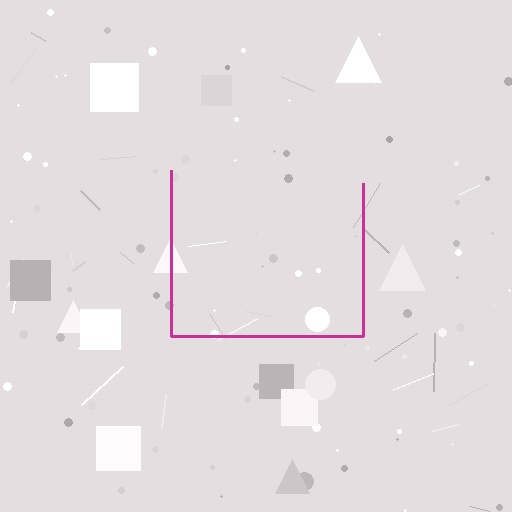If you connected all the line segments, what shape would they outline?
They would outline a square.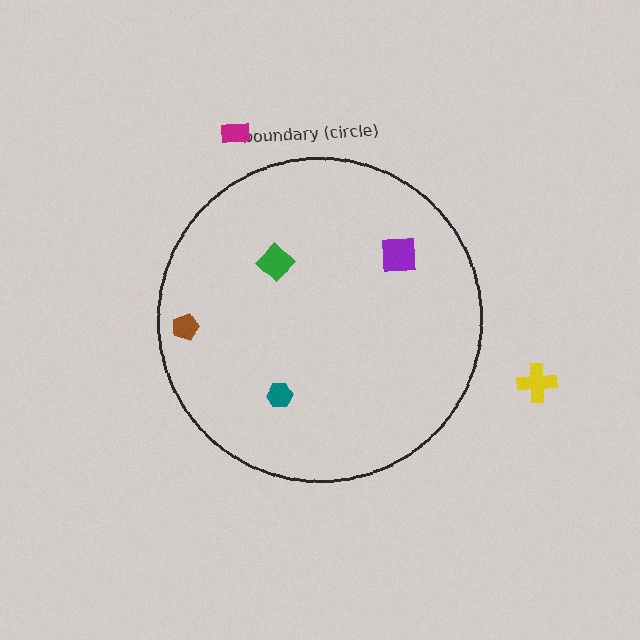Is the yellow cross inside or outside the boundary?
Outside.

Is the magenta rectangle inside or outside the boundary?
Outside.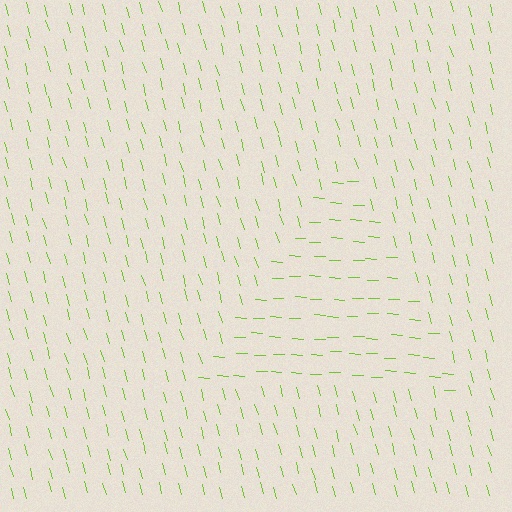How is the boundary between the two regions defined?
The boundary is defined purely by a change in line orientation (approximately 72 degrees difference). All lines are the same color and thickness.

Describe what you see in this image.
The image is filled with small lime line segments. A triangle region in the image has lines oriented differently from the surrounding lines, creating a visible texture boundary.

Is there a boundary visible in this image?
Yes, there is a texture boundary formed by a change in line orientation.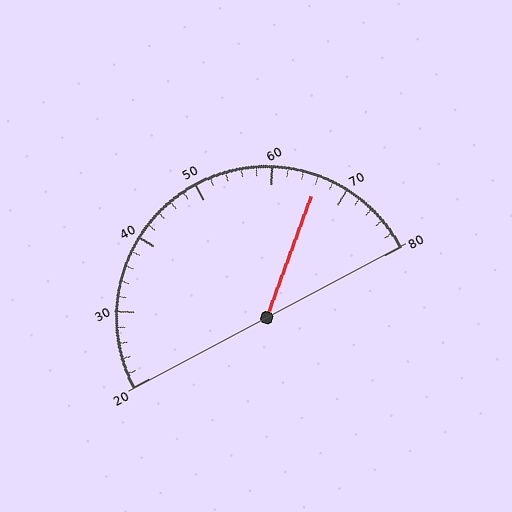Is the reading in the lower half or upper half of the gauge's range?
The reading is in the upper half of the range (20 to 80).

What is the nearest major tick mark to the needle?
The nearest major tick mark is 70.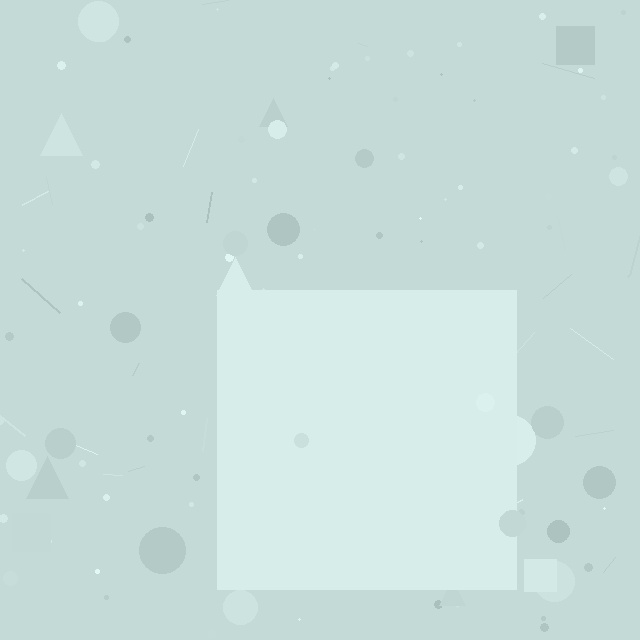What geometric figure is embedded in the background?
A square is embedded in the background.